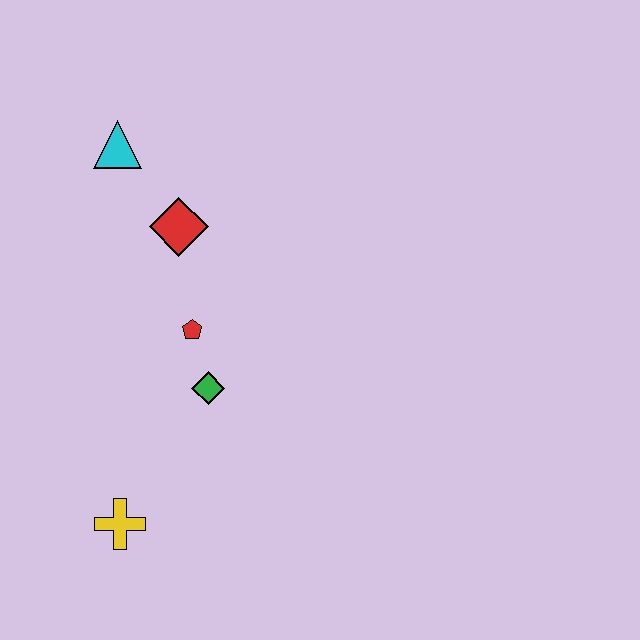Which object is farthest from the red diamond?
The yellow cross is farthest from the red diamond.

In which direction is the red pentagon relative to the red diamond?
The red pentagon is below the red diamond.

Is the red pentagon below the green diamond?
No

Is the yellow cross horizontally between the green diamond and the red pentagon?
No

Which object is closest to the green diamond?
The red pentagon is closest to the green diamond.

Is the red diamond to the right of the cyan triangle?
Yes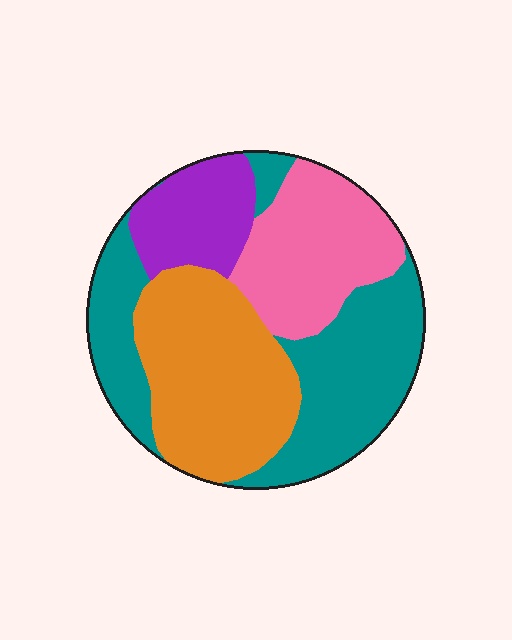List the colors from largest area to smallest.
From largest to smallest: teal, orange, pink, purple.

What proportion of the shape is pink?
Pink takes up between a sixth and a third of the shape.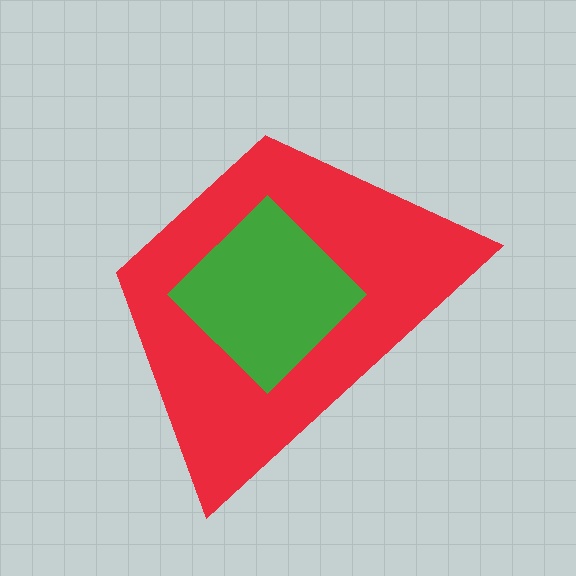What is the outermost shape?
The red trapezoid.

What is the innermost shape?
The green diamond.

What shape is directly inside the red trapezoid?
The green diamond.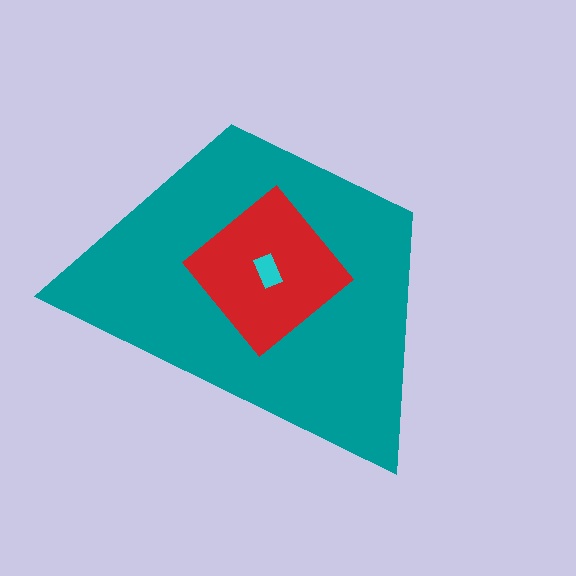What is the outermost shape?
The teal trapezoid.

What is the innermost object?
The cyan rectangle.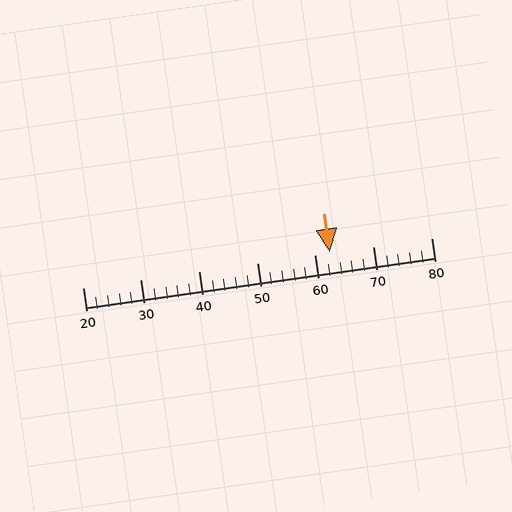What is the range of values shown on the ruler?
The ruler shows values from 20 to 80.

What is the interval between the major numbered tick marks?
The major tick marks are spaced 10 units apart.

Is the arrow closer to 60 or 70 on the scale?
The arrow is closer to 60.